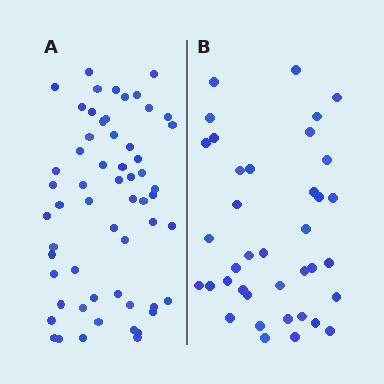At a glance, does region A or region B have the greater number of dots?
Region A (the left region) has more dots.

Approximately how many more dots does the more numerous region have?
Region A has approximately 20 more dots than region B.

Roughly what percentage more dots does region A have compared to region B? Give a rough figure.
About 55% more.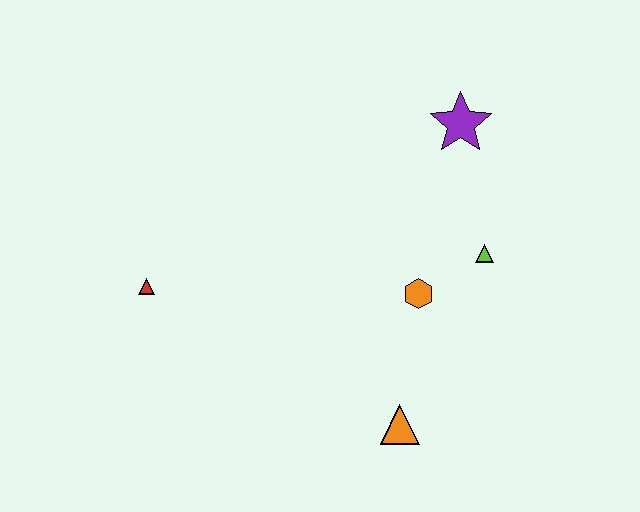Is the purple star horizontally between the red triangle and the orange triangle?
No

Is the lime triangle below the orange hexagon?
No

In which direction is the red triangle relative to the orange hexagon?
The red triangle is to the left of the orange hexagon.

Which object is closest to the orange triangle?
The orange hexagon is closest to the orange triangle.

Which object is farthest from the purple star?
The red triangle is farthest from the purple star.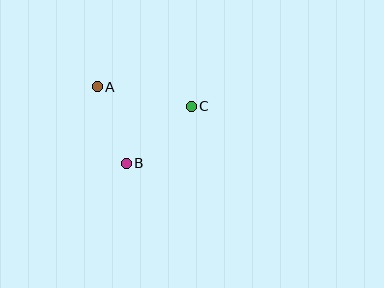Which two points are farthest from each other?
Points A and C are farthest from each other.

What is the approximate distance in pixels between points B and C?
The distance between B and C is approximately 86 pixels.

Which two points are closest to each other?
Points A and B are closest to each other.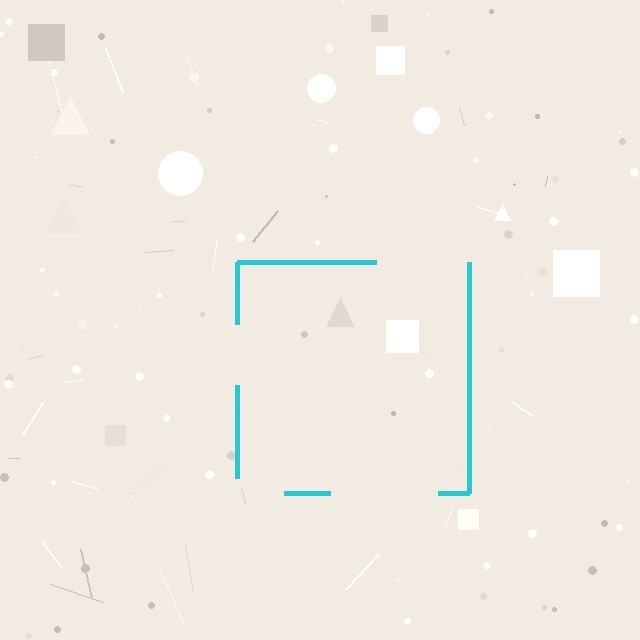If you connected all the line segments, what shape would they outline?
They would outline a square.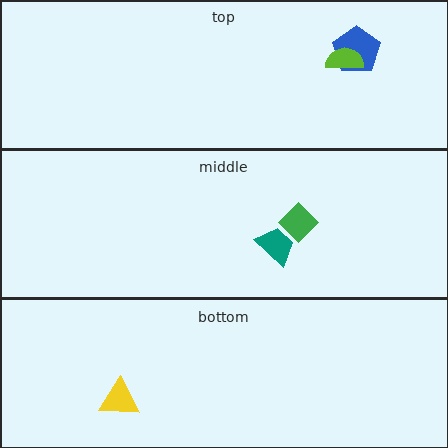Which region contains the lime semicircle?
The top region.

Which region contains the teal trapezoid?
The middle region.